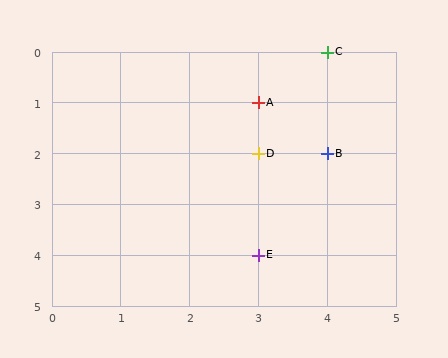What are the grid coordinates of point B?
Point B is at grid coordinates (4, 2).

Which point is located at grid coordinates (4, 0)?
Point C is at (4, 0).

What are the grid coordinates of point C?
Point C is at grid coordinates (4, 0).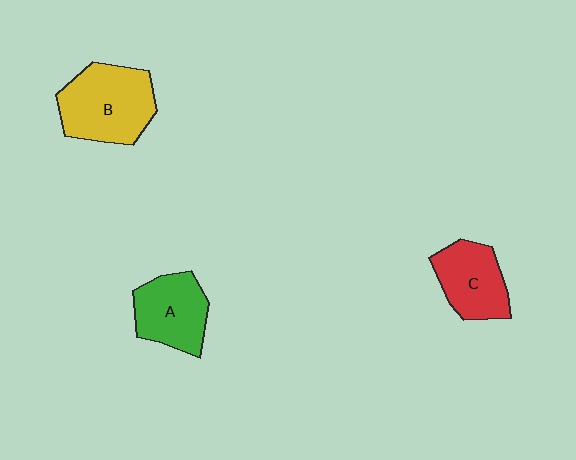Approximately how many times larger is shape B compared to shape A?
Approximately 1.3 times.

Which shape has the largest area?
Shape B (yellow).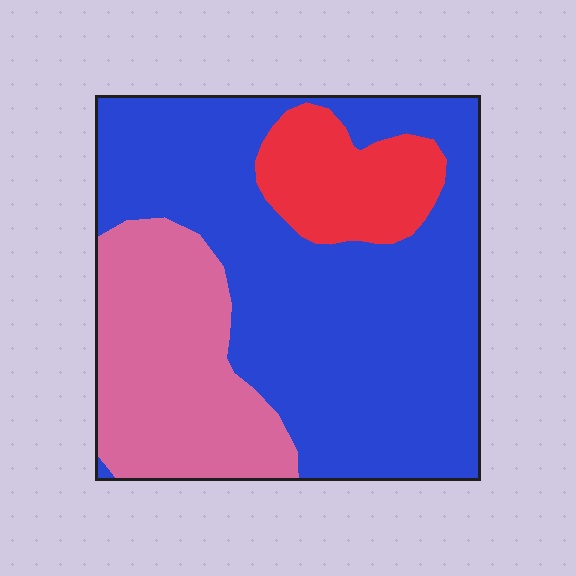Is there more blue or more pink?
Blue.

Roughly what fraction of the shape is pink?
Pink takes up about one quarter (1/4) of the shape.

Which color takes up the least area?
Red, at roughly 15%.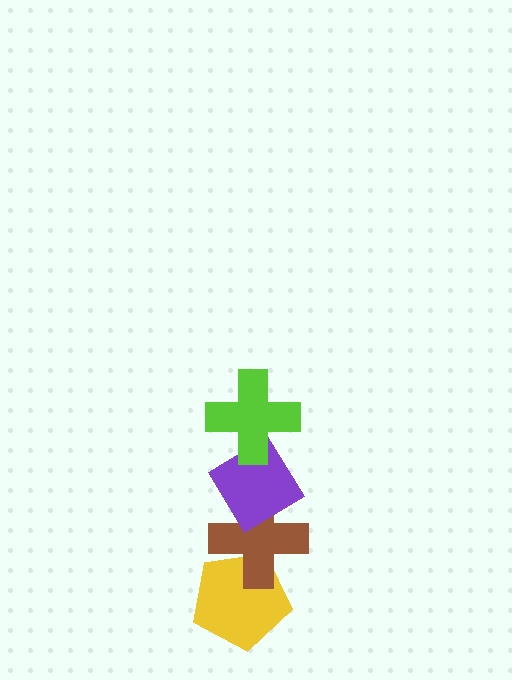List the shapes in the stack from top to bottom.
From top to bottom: the lime cross, the purple diamond, the brown cross, the yellow pentagon.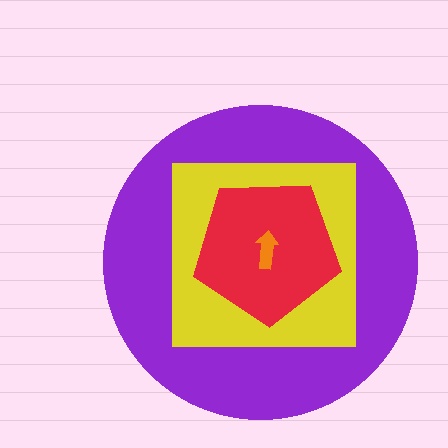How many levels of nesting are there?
4.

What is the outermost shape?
The purple circle.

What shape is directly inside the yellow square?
The red pentagon.